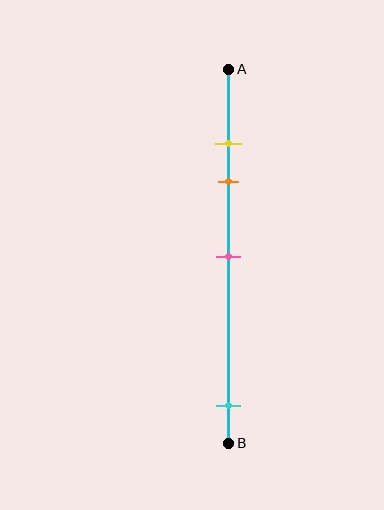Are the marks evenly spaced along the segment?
No, the marks are not evenly spaced.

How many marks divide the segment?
There are 4 marks dividing the segment.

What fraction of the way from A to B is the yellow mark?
The yellow mark is approximately 20% (0.2) of the way from A to B.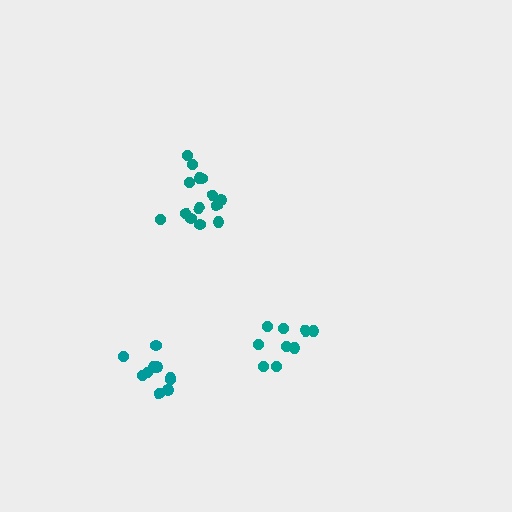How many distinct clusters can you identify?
There are 3 distinct clusters.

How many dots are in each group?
Group 1: 9 dots, Group 2: 14 dots, Group 3: 10 dots (33 total).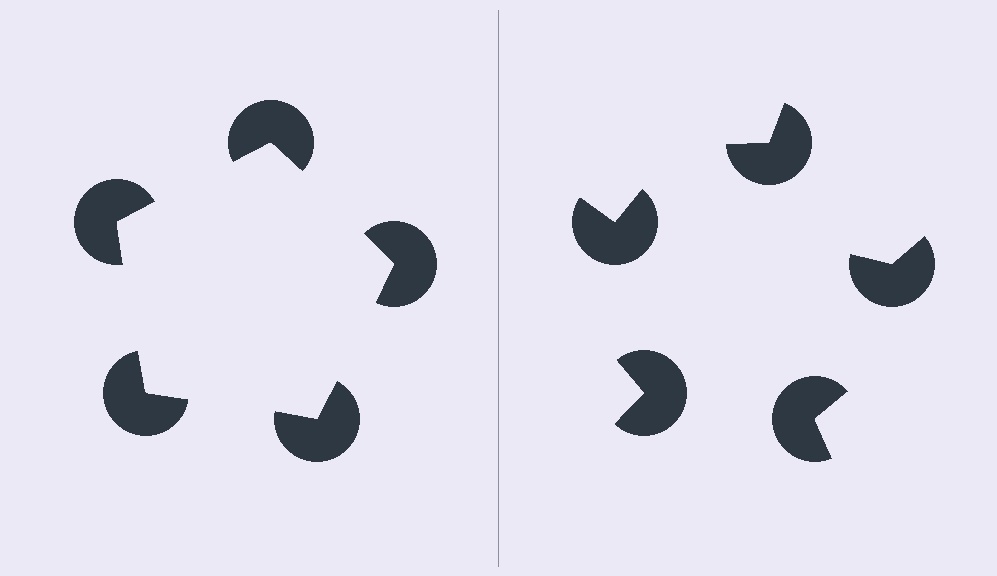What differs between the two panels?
The pac-man discs are positioned identically on both sides; only the wedge orientations differ. On the left they align to a pentagon; on the right they are misaligned.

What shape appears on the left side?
An illusory pentagon.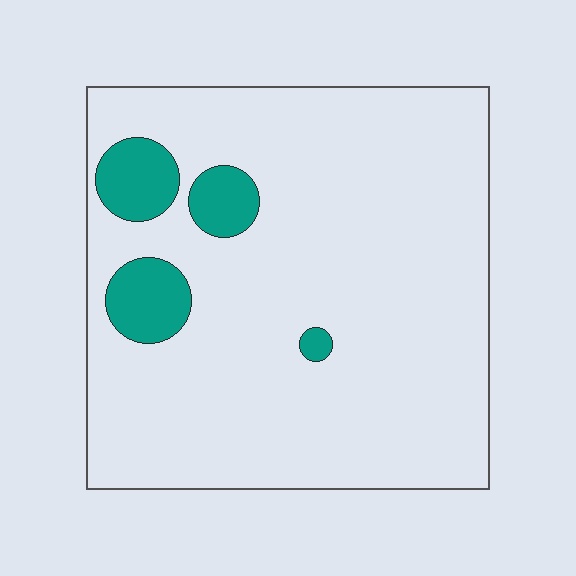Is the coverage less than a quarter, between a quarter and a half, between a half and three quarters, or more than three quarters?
Less than a quarter.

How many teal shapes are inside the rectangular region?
4.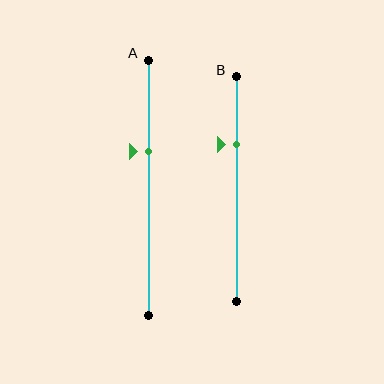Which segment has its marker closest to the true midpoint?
Segment A has its marker closest to the true midpoint.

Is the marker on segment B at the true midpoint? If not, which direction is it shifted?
No, the marker on segment B is shifted upward by about 20% of the segment length.